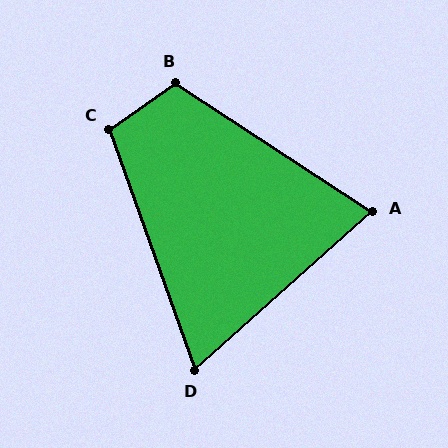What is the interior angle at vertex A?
Approximately 75 degrees (acute).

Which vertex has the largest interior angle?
B, at approximately 112 degrees.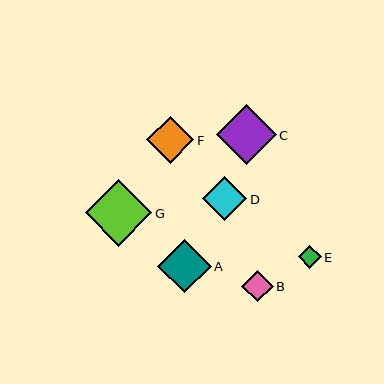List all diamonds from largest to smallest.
From largest to smallest: G, C, A, F, D, B, E.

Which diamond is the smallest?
Diamond E is the smallest with a size of approximately 23 pixels.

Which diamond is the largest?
Diamond G is the largest with a size of approximately 67 pixels.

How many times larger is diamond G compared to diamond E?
Diamond G is approximately 2.9 times the size of diamond E.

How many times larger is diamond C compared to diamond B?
Diamond C is approximately 1.9 times the size of diamond B.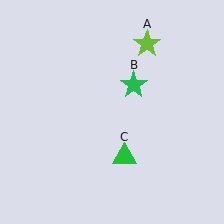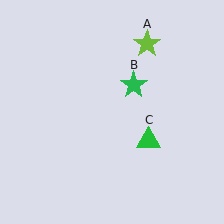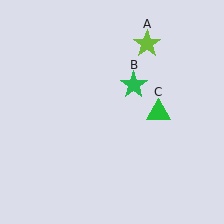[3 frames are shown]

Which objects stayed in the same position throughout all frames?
Lime star (object A) and green star (object B) remained stationary.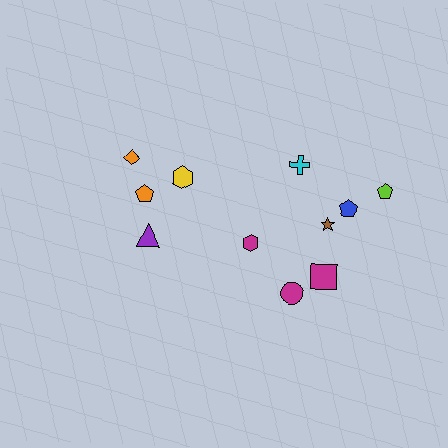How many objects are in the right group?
There are 7 objects.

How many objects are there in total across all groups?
There are 11 objects.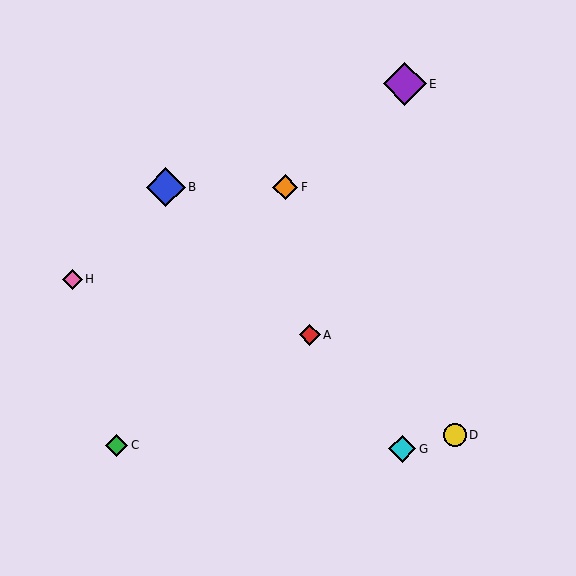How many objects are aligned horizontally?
2 objects (B, F) are aligned horizontally.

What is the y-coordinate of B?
Object B is at y≈187.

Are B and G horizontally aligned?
No, B is at y≈187 and G is at y≈449.